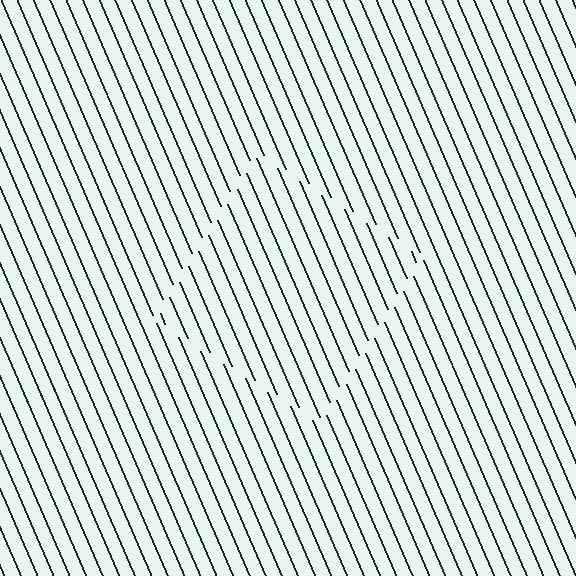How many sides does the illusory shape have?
4 sides — the line-ends trace a square.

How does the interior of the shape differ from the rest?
The interior of the shape contains the same grating, shifted by half a period — the contour is defined by the phase discontinuity where line-ends from the inner and outer gratings abut.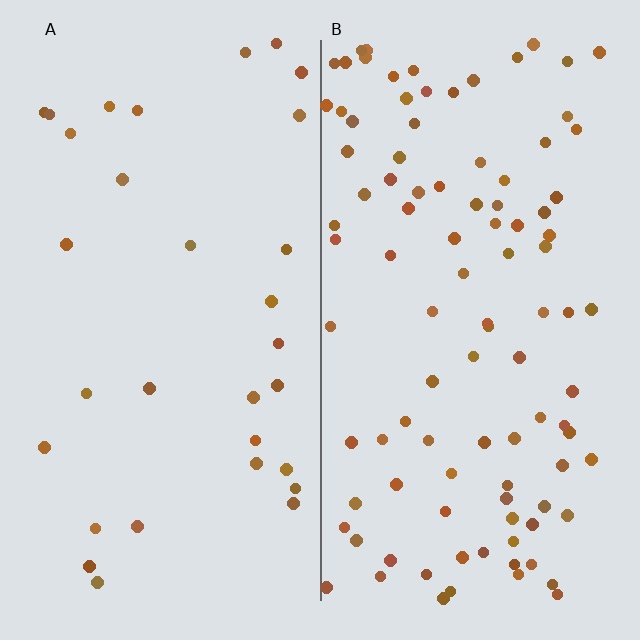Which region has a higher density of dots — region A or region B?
B (the right).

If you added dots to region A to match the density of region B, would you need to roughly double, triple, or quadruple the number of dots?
Approximately triple.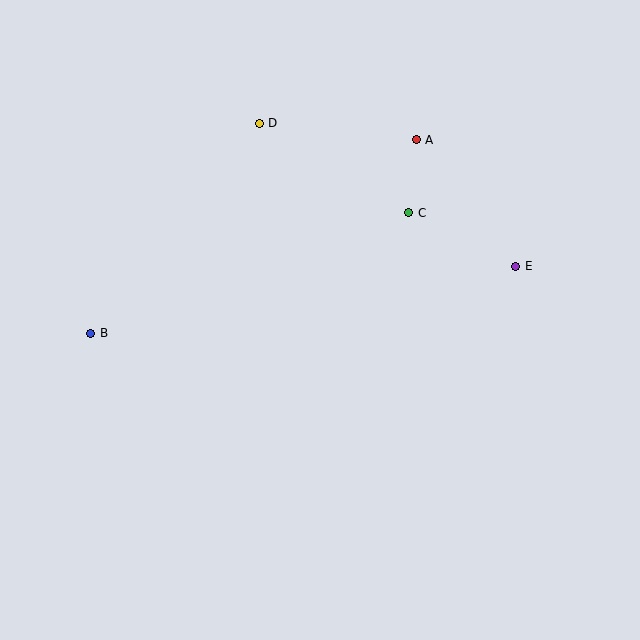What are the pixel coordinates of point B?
Point B is at (91, 333).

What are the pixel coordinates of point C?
Point C is at (409, 213).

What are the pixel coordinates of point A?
Point A is at (416, 140).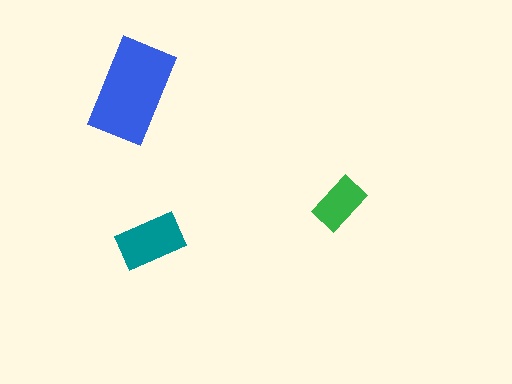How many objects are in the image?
There are 3 objects in the image.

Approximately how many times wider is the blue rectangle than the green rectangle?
About 2 times wider.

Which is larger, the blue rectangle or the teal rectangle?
The blue one.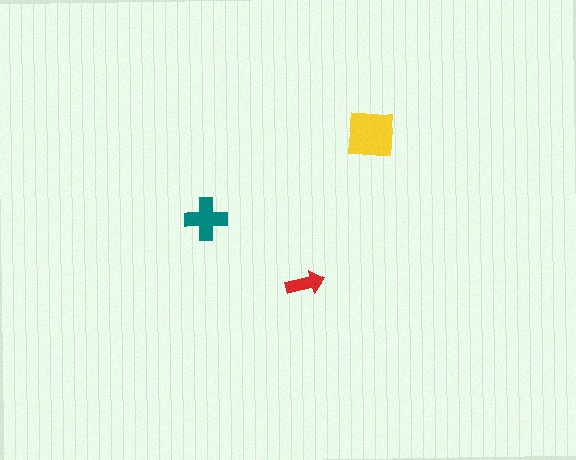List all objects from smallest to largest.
The red arrow, the teal cross, the yellow square.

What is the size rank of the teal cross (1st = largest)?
2nd.